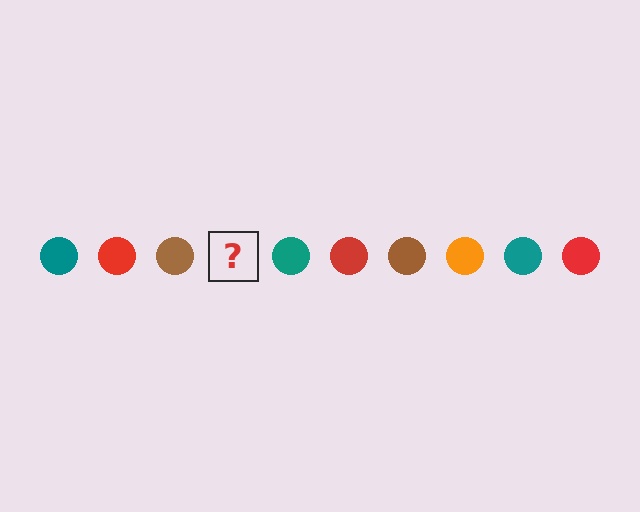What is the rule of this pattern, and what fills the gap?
The rule is that the pattern cycles through teal, red, brown, orange circles. The gap should be filled with an orange circle.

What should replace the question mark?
The question mark should be replaced with an orange circle.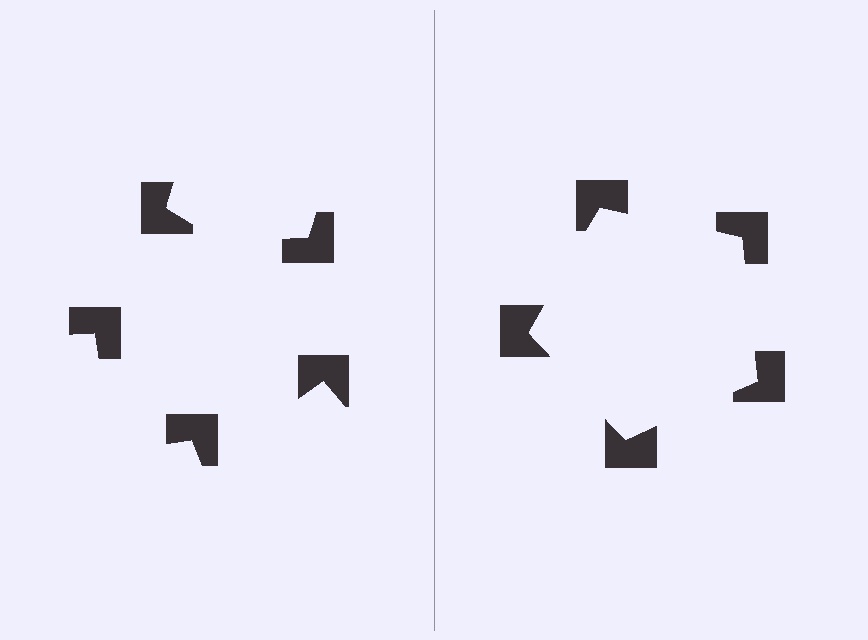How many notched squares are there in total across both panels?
10 — 5 on each side.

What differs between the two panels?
The notched squares are positioned identically on both sides; only the wedge orientations differ. On the right they align to a pentagon; on the left they are misaligned.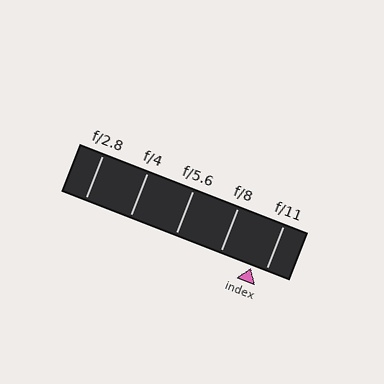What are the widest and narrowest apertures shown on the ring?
The widest aperture shown is f/2.8 and the narrowest is f/11.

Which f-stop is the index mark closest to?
The index mark is closest to f/11.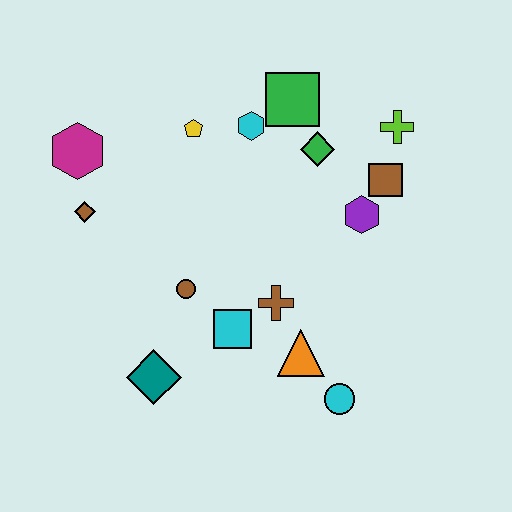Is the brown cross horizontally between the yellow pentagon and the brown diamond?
No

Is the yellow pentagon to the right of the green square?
No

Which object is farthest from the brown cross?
The magenta hexagon is farthest from the brown cross.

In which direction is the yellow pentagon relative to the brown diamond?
The yellow pentagon is to the right of the brown diamond.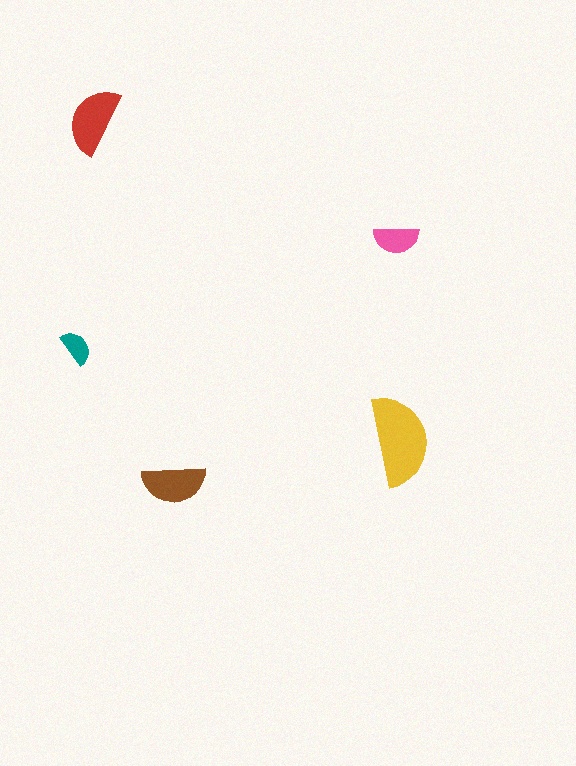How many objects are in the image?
There are 5 objects in the image.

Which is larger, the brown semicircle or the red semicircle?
The red one.